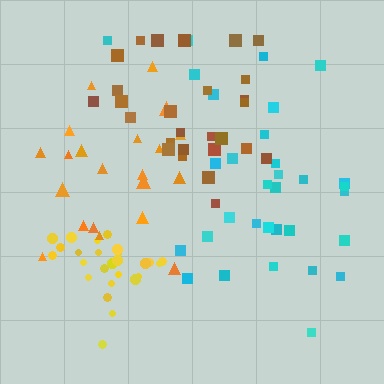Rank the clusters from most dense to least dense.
yellow, brown, orange, cyan.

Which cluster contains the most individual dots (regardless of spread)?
Cyan (32).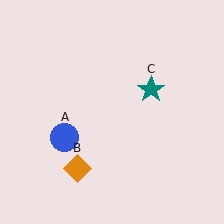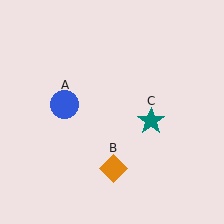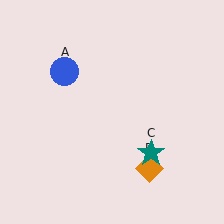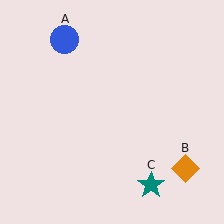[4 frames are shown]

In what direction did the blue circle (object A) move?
The blue circle (object A) moved up.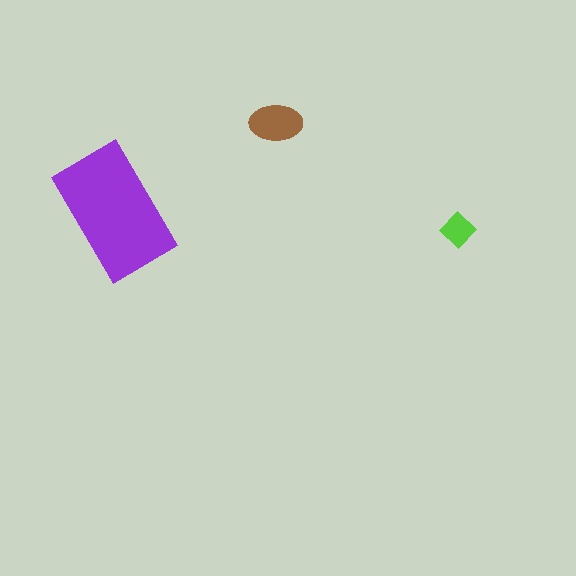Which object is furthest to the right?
The lime diamond is rightmost.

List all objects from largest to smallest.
The purple rectangle, the brown ellipse, the lime diamond.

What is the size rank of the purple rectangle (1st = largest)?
1st.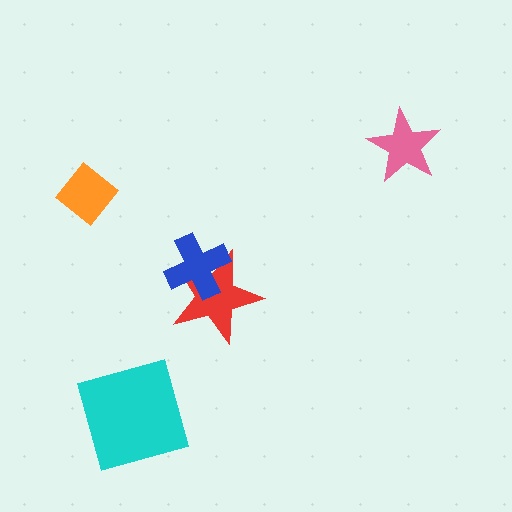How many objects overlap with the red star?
1 object overlaps with the red star.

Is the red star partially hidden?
Yes, it is partially covered by another shape.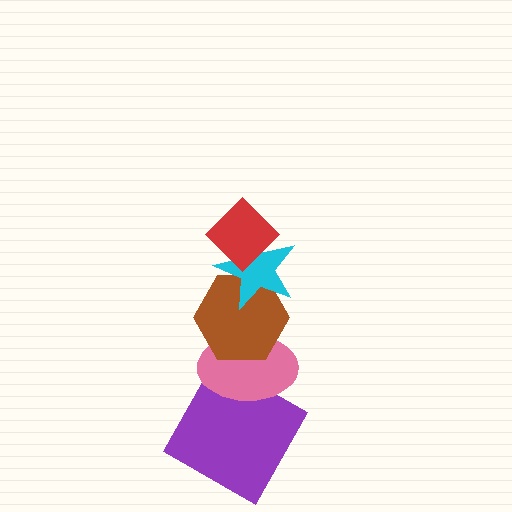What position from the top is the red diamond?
The red diamond is 1st from the top.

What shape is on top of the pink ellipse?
The brown hexagon is on top of the pink ellipse.